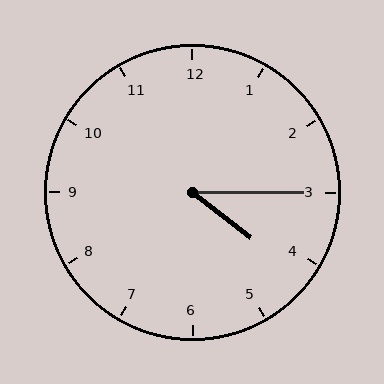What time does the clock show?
4:15.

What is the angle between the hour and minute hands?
Approximately 38 degrees.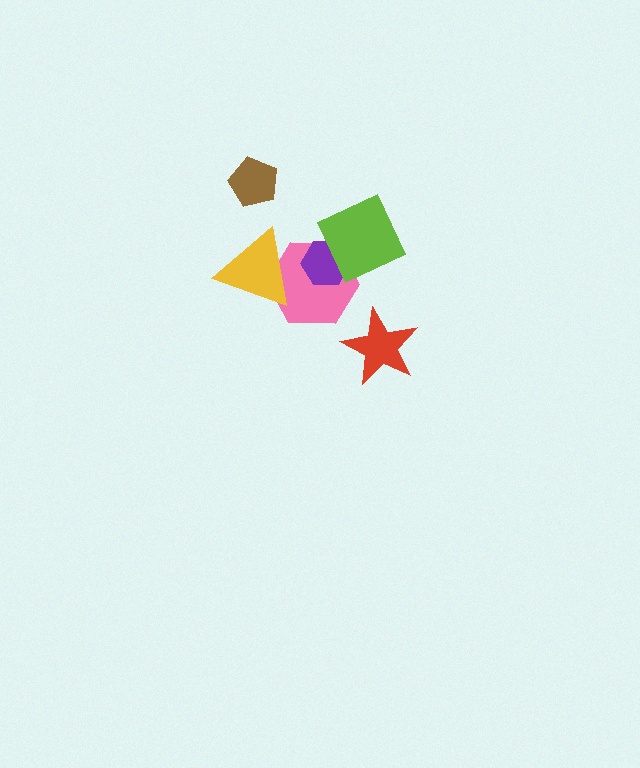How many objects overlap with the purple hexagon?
2 objects overlap with the purple hexagon.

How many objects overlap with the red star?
0 objects overlap with the red star.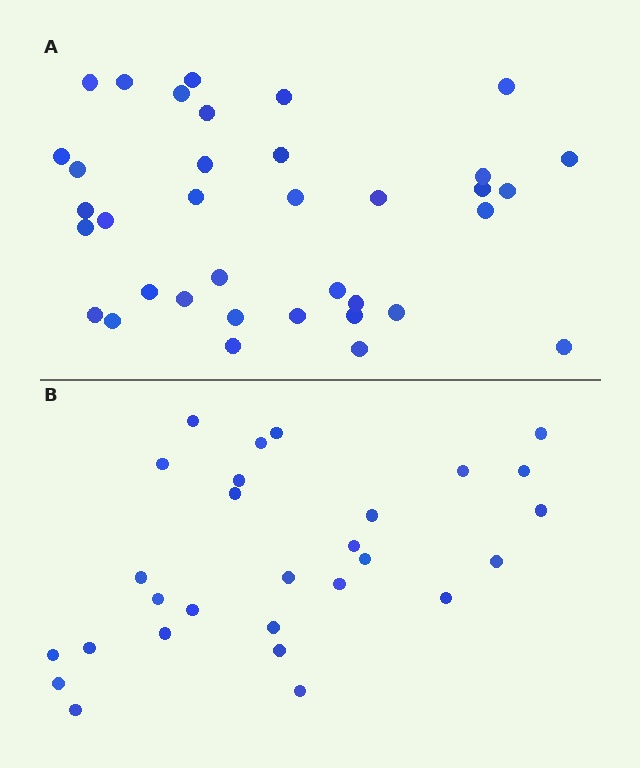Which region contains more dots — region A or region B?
Region A (the top region) has more dots.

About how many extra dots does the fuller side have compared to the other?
Region A has roughly 8 or so more dots than region B.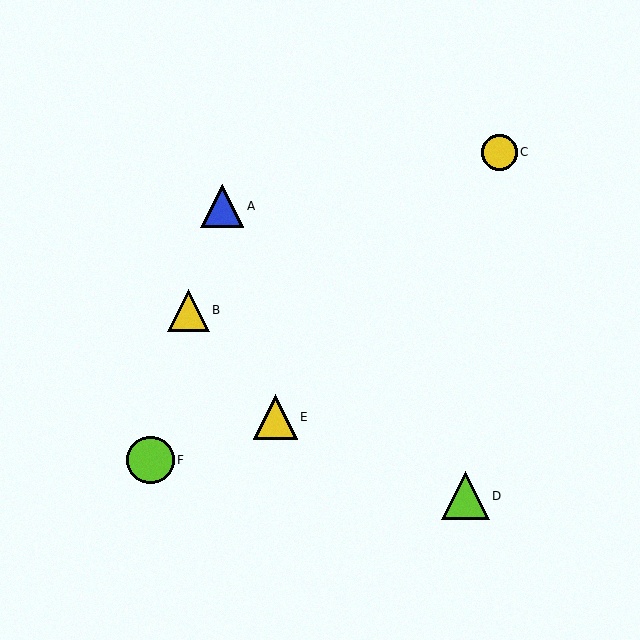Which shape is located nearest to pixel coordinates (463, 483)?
The lime triangle (labeled D) at (465, 496) is nearest to that location.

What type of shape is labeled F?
Shape F is a lime circle.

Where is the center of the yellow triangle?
The center of the yellow triangle is at (275, 417).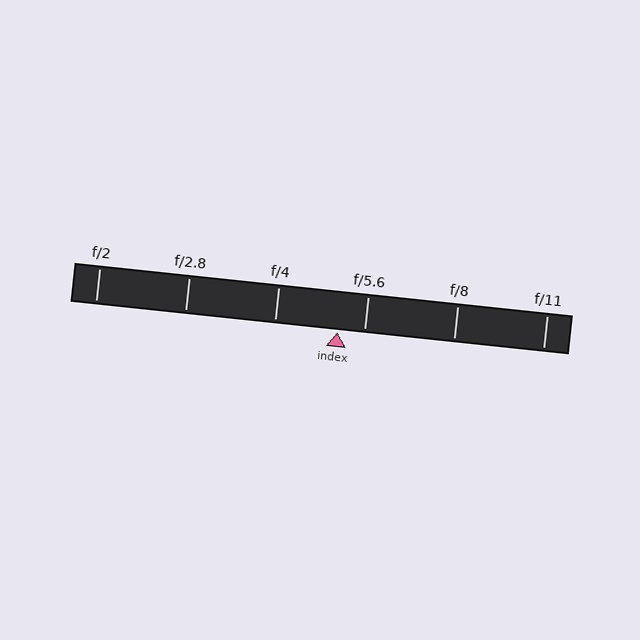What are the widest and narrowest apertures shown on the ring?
The widest aperture shown is f/2 and the narrowest is f/11.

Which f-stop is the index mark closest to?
The index mark is closest to f/5.6.